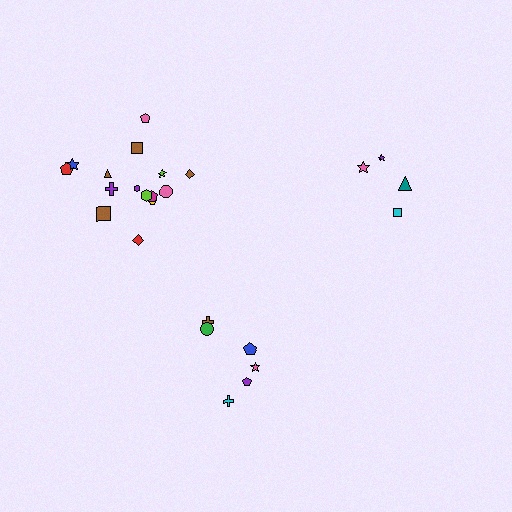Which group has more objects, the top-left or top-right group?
The top-left group.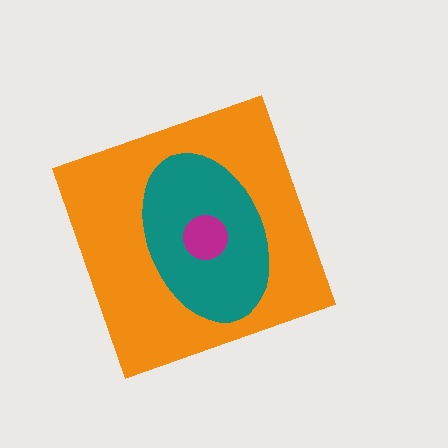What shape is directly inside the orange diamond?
The teal ellipse.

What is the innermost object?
The magenta circle.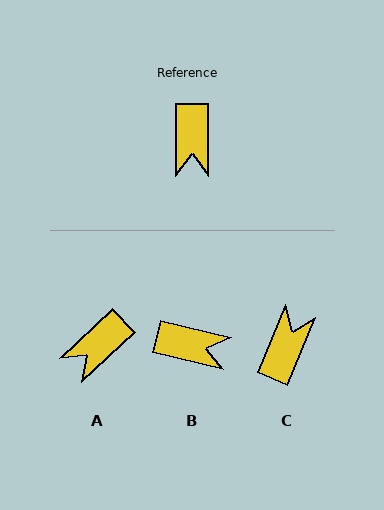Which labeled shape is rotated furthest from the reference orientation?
C, about 157 degrees away.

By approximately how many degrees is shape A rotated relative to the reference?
Approximately 47 degrees clockwise.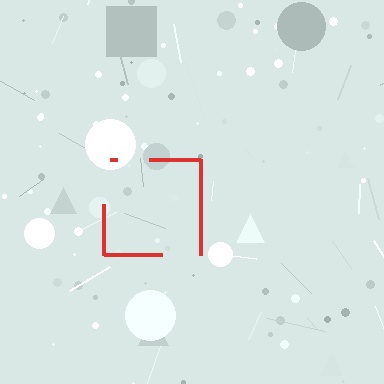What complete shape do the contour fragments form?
The contour fragments form a square.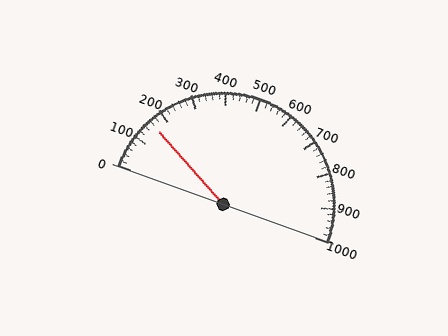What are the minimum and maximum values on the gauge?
The gauge ranges from 0 to 1000.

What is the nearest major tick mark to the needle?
The nearest major tick mark is 200.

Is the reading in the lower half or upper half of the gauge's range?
The reading is in the lower half of the range (0 to 1000).